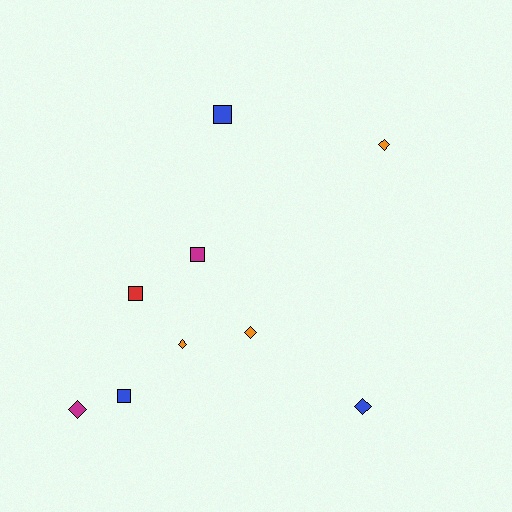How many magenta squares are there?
There is 1 magenta square.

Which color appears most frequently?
Blue, with 3 objects.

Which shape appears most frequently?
Diamond, with 5 objects.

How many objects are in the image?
There are 9 objects.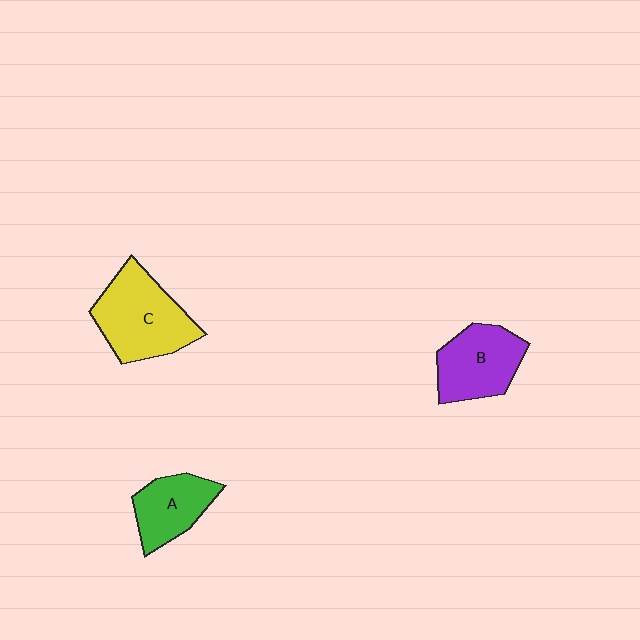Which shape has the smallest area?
Shape A (green).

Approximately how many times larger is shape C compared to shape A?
Approximately 1.5 times.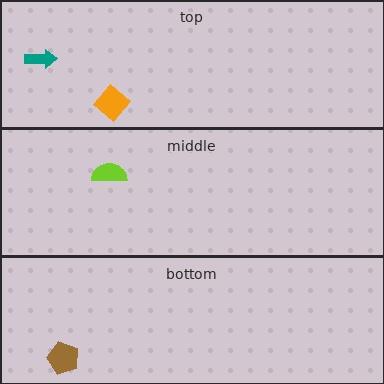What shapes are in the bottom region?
The brown pentagon.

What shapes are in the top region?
The teal arrow, the orange diamond.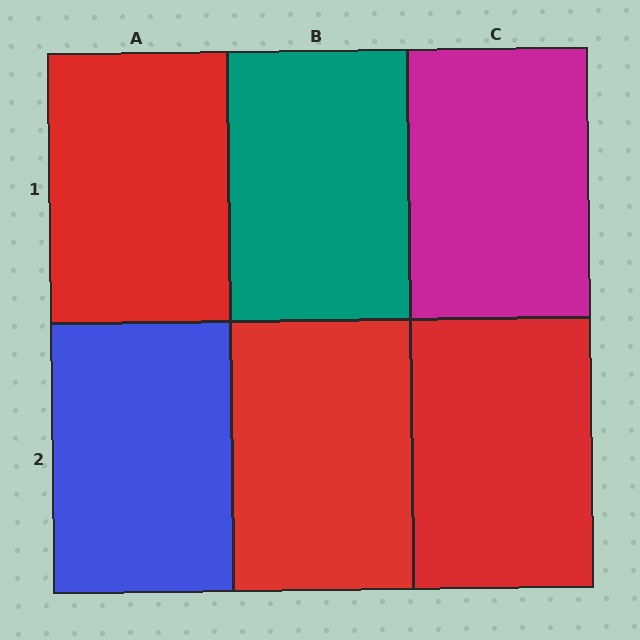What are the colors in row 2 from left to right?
Blue, red, red.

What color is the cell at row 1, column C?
Magenta.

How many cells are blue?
1 cell is blue.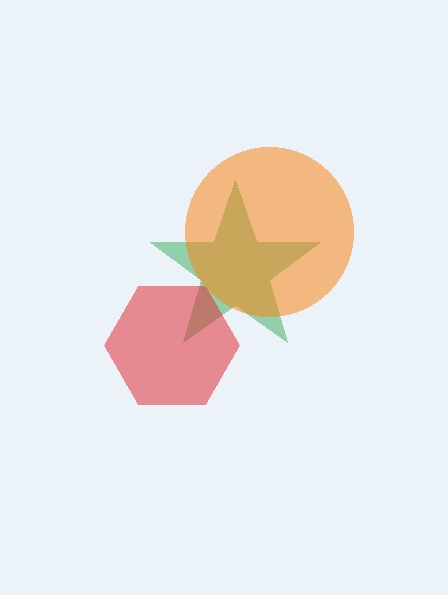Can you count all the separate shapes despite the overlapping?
Yes, there are 3 separate shapes.